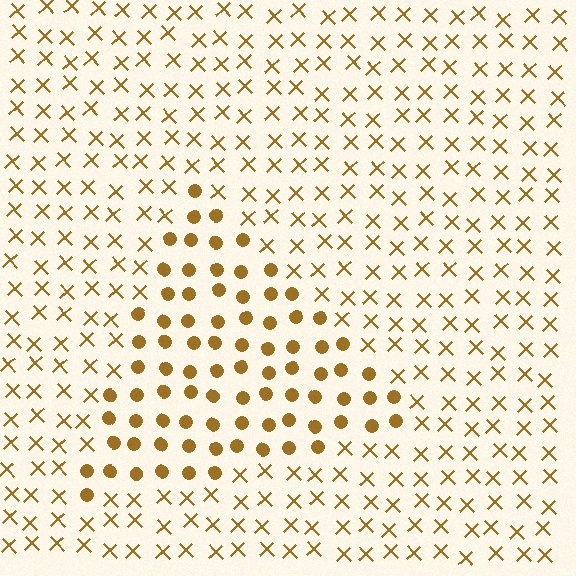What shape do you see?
I see a triangle.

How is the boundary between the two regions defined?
The boundary is defined by a change in element shape: circles inside vs. X marks outside. All elements share the same color and spacing.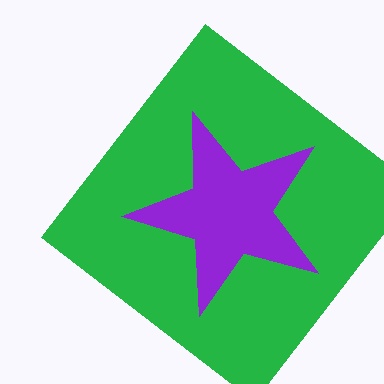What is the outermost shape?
The green diamond.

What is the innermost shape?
The purple star.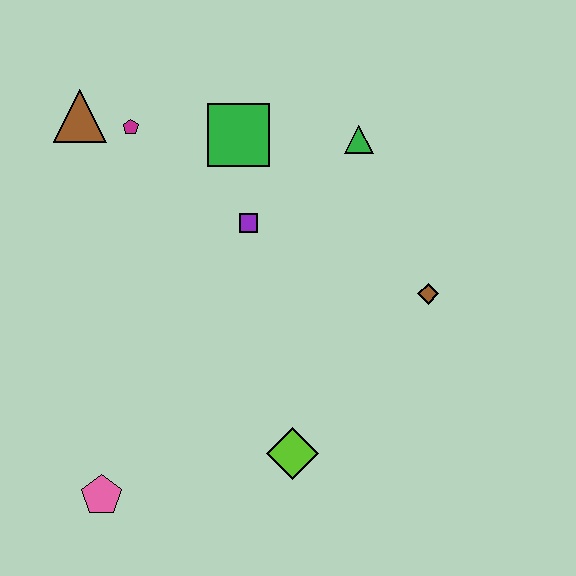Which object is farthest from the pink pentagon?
The green triangle is farthest from the pink pentagon.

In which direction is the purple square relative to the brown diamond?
The purple square is to the left of the brown diamond.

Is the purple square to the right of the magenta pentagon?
Yes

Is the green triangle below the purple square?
No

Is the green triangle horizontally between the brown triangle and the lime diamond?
No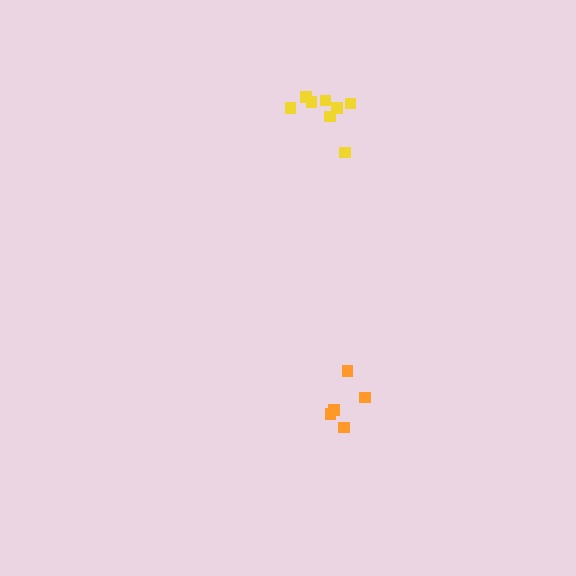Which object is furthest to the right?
The orange cluster is rightmost.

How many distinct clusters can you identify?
There are 2 distinct clusters.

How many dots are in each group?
Group 1: 5 dots, Group 2: 8 dots (13 total).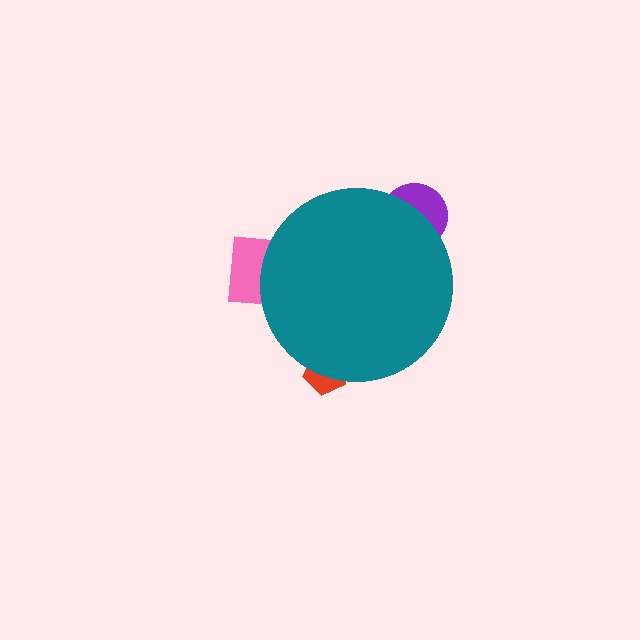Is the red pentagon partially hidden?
Yes, the red pentagon is partially hidden behind the teal circle.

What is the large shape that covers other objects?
A teal circle.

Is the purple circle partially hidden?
Yes, the purple circle is partially hidden behind the teal circle.